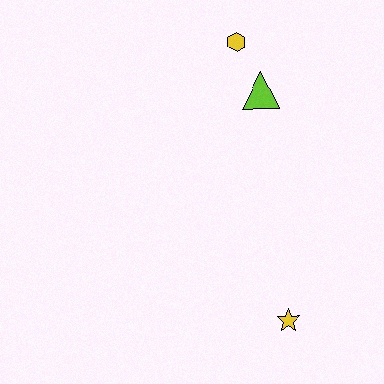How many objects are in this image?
There are 3 objects.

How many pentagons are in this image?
There are no pentagons.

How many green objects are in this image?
There are no green objects.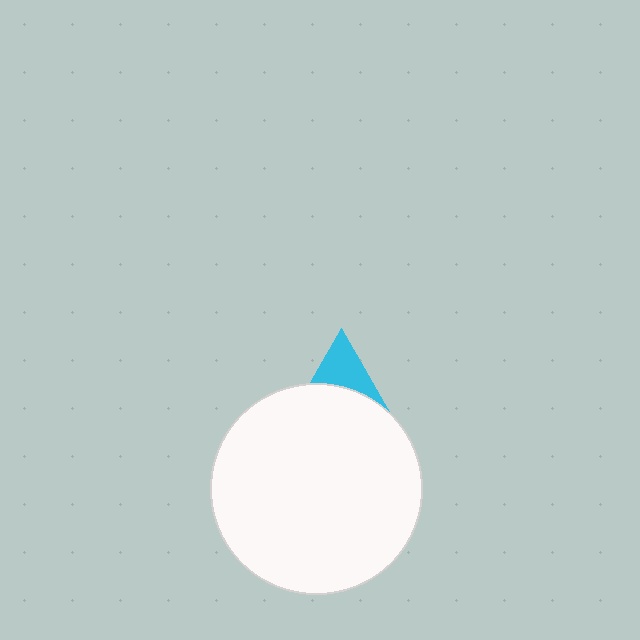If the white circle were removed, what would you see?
You would see the complete cyan triangle.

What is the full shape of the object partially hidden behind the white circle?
The partially hidden object is a cyan triangle.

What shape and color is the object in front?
The object in front is a white circle.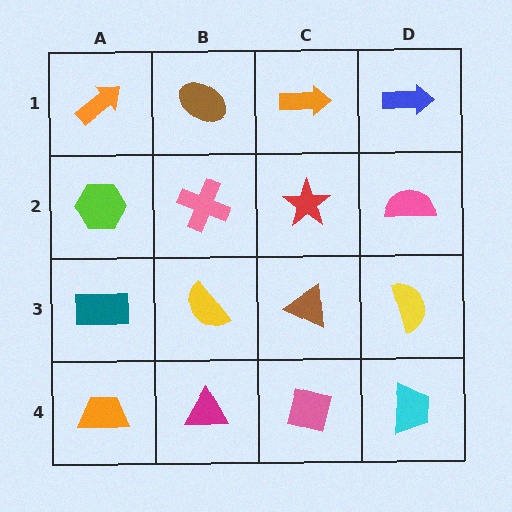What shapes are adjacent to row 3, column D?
A pink semicircle (row 2, column D), a cyan trapezoid (row 4, column D), a brown triangle (row 3, column C).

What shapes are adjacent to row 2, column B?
A brown ellipse (row 1, column B), a yellow semicircle (row 3, column B), a lime hexagon (row 2, column A), a red star (row 2, column C).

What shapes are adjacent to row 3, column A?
A lime hexagon (row 2, column A), an orange trapezoid (row 4, column A), a yellow semicircle (row 3, column B).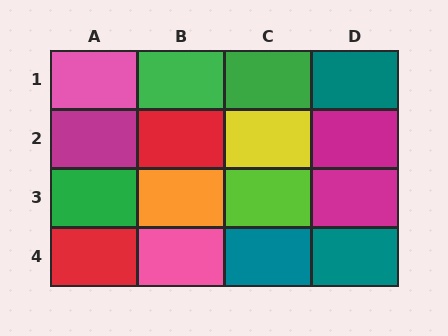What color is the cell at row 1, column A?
Pink.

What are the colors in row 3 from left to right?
Green, orange, lime, magenta.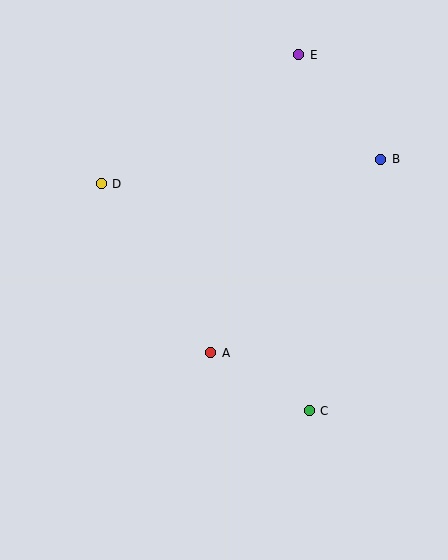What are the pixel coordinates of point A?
Point A is at (211, 353).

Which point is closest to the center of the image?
Point A at (211, 353) is closest to the center.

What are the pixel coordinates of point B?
Point B is at (381, 160).